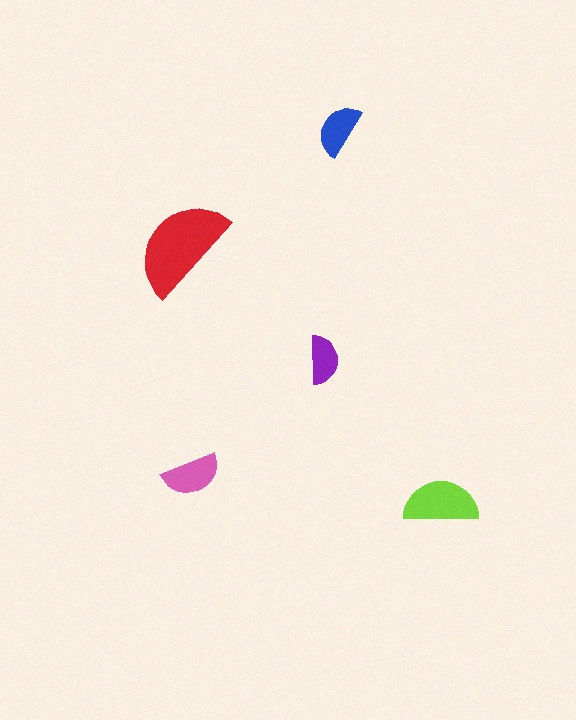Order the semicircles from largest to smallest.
the red one, the lime one, the pink one, the blue one, the purple one.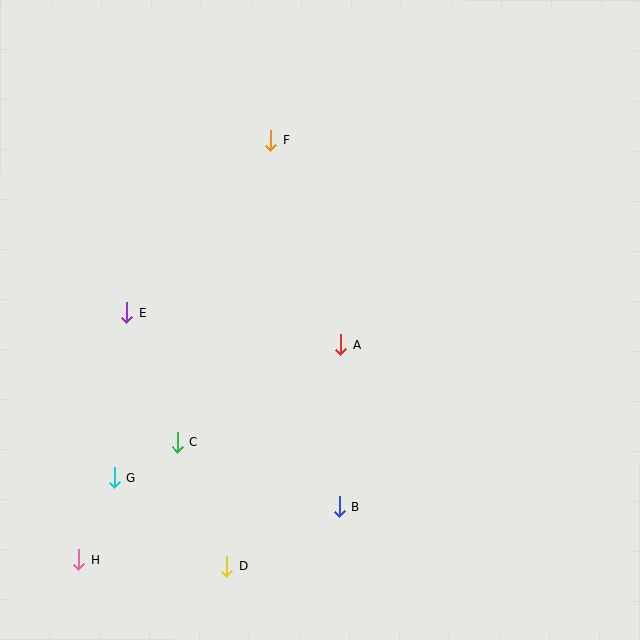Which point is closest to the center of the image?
Point A at (341, 345) is closest to the center.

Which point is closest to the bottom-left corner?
Point H is closest to the bottom-left corner.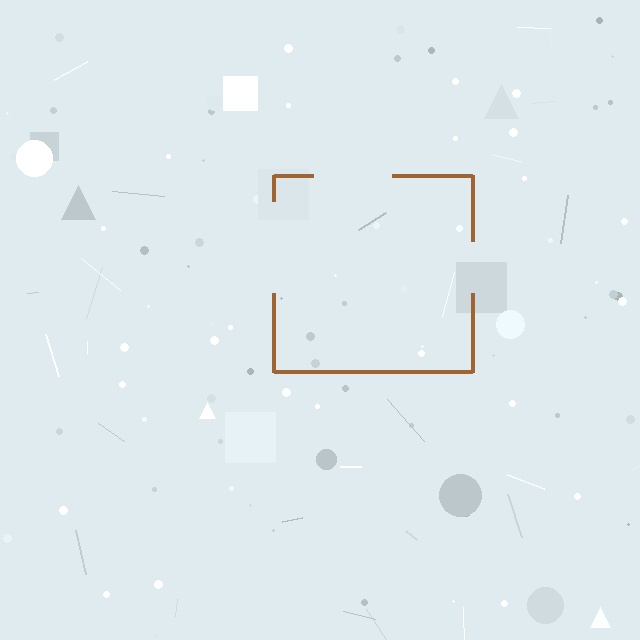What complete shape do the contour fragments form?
The contour fragments form a square.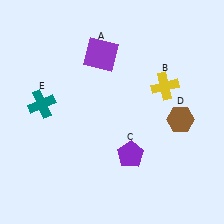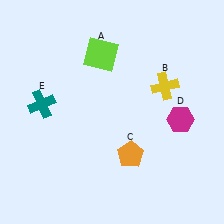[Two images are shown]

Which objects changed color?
A changed from purple to lime. C changed from purple to orange. D changed from brown to magenta.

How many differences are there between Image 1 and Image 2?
There are 3 differences between the two images.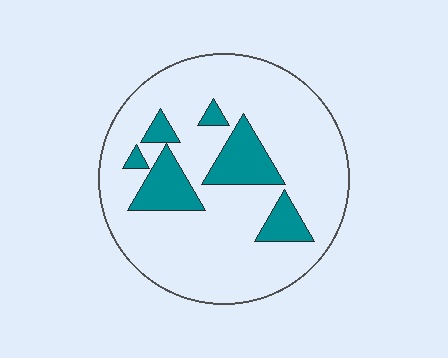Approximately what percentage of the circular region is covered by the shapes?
Approximately 20%.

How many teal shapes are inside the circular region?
6.